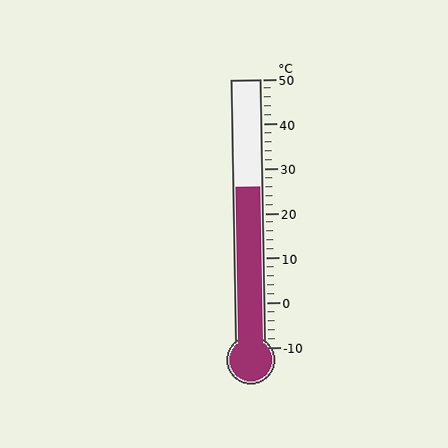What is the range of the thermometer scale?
The thermometer scale ranges from -10°C to 50°C.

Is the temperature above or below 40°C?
The temperature is below 40°C.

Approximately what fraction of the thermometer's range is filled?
The thermometer is filled to approximately 60% of its range.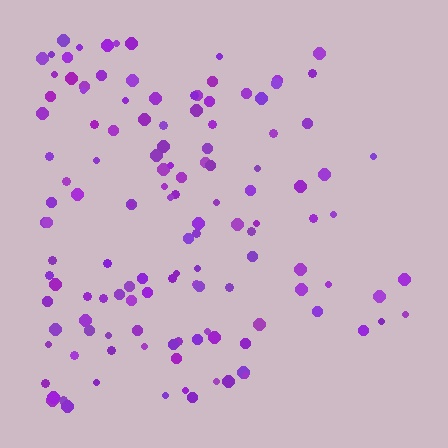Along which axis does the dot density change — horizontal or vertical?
Horizontal.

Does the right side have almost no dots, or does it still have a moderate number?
Still a moderate number, just noticeably fewer than the left.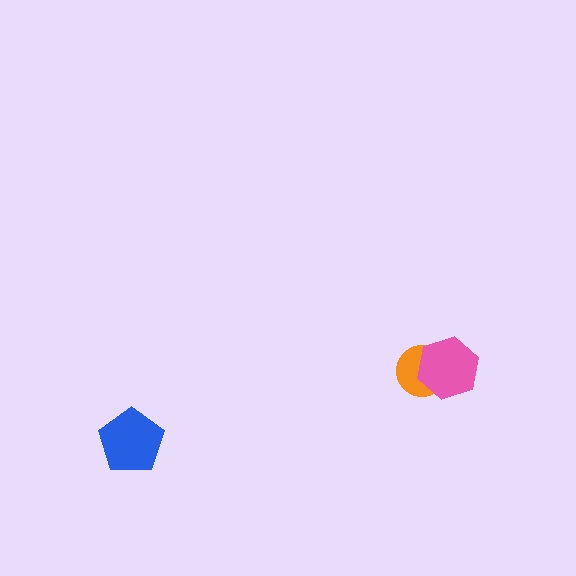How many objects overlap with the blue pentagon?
0 objects overlap with the blue pentagon.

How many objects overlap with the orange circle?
1 object overlaps with the orange circle.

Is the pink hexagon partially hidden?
No, no other shape covers it.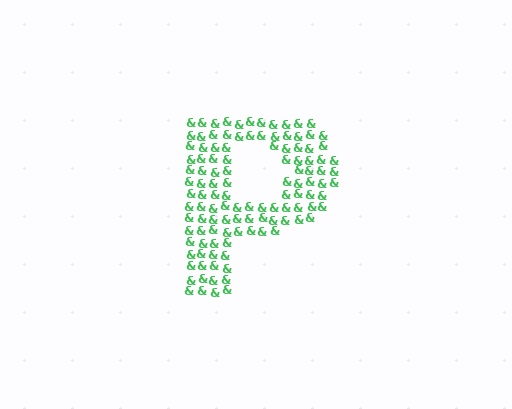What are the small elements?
The small elements are ampersands.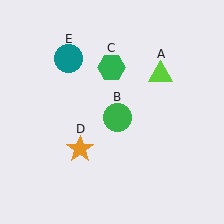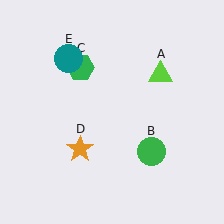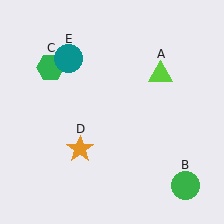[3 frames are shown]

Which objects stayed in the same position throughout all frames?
Lime triangle (object A) and orange star (object D) and teal circle (object E) remained stationary.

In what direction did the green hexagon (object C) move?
The green hexagon (object C) moved left.